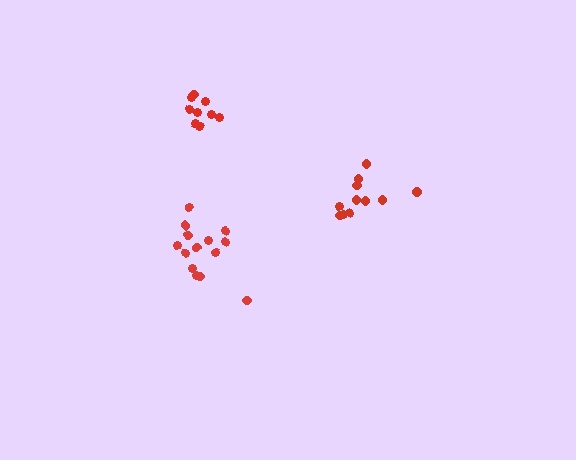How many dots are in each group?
Group 1: 11 dots, Group 2: 14 dots, Group 3: 9 dots (34 total).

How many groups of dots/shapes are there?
There are 3 groups.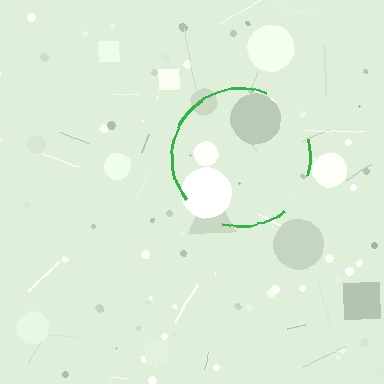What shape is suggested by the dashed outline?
The dashed outline suggests a circle.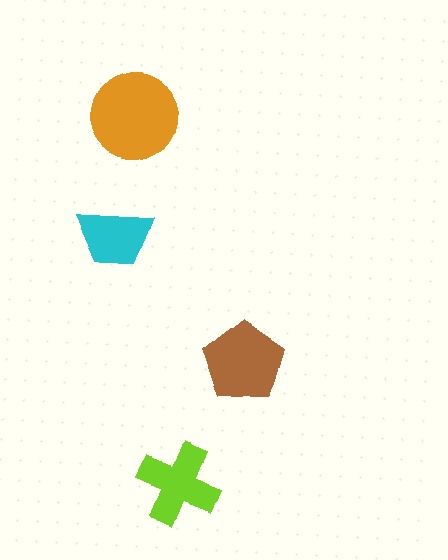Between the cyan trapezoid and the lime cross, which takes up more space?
The lime cross.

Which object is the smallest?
The cyan trapezoid.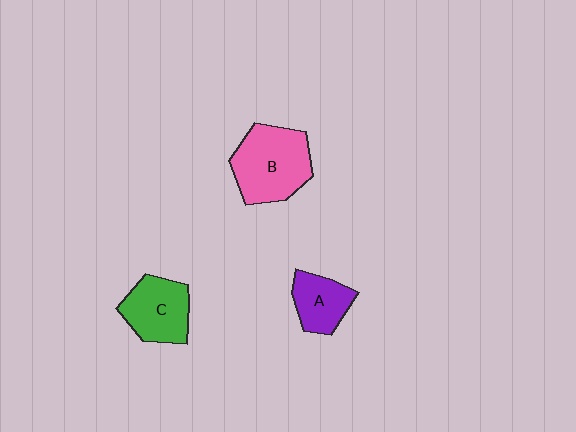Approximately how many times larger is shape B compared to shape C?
Approximately 1.3 times.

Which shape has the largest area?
Shape B (pink).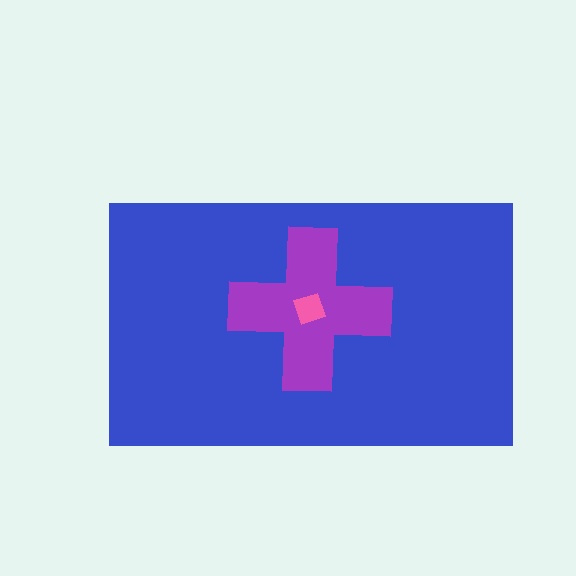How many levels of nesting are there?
3.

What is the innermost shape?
The pink square.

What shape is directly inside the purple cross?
The pink square.